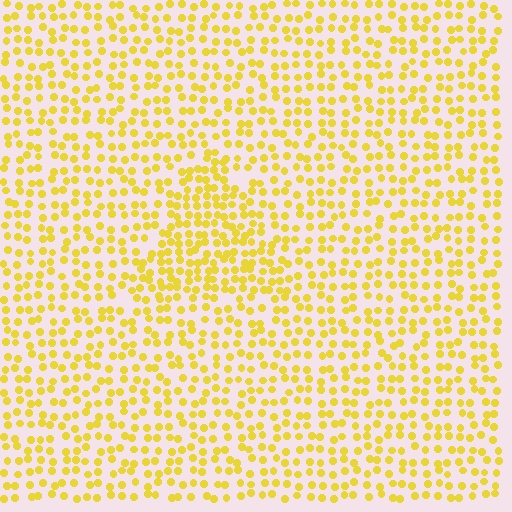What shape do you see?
I see a triangle.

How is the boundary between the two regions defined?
The boundary is defined by a change in element density (approximately 1.6x ratio). All elements are the same color, size, and shape.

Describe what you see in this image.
The image contains small yellow elements arranged at two different densities. A triangle-shaped region is visible where the elements are more densely packed than the surrounding area.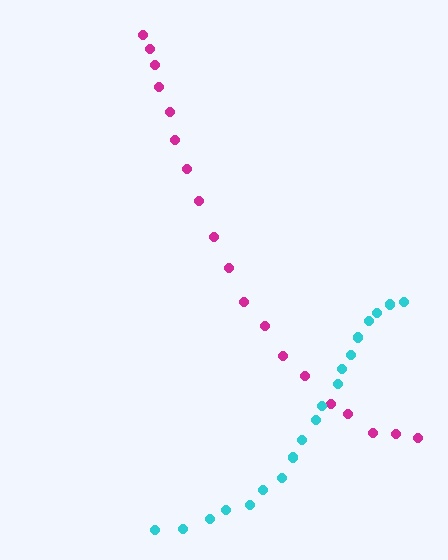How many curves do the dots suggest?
There are 2 distinct paths.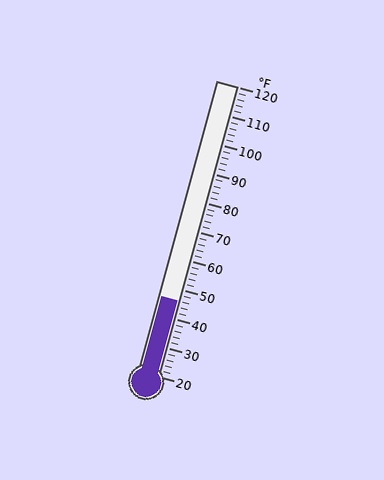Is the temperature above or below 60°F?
The temperature is below 60°F.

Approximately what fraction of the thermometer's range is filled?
The thermometer is filled to approximately 25% of its range.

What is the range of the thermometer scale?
The thermometer scale ranges from 20°F to 120°F.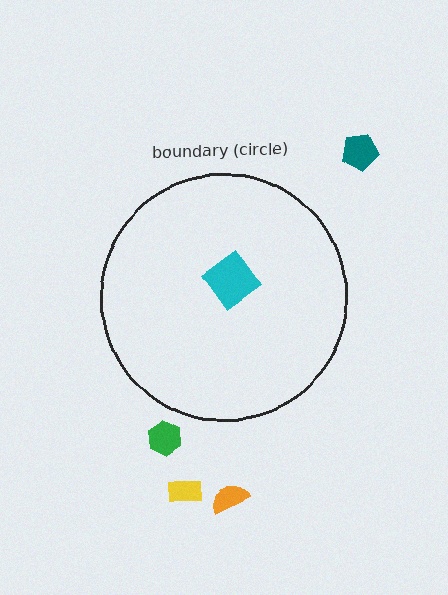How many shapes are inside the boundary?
1 inside, 4 outside.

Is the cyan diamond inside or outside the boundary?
Inside.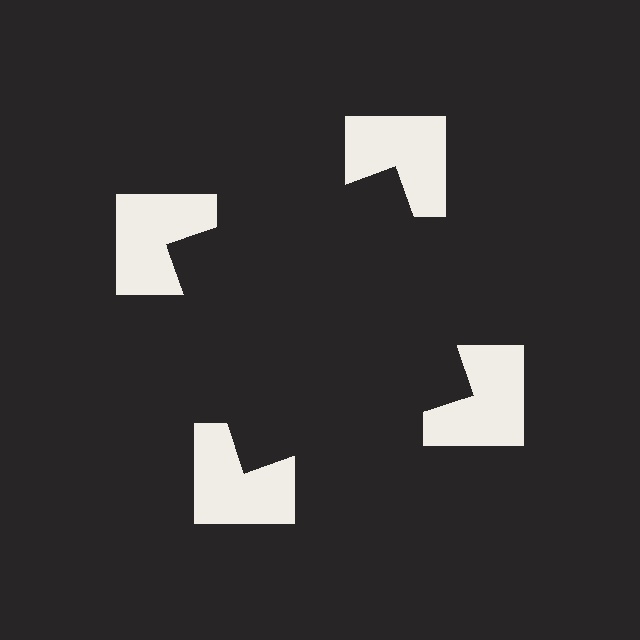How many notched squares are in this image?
There are 4 — one at each vertex of the illusory square.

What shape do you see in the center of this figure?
An illusory square — its edges are inferred from the aligned wedge cuts in the notched squares, not physically drawn.